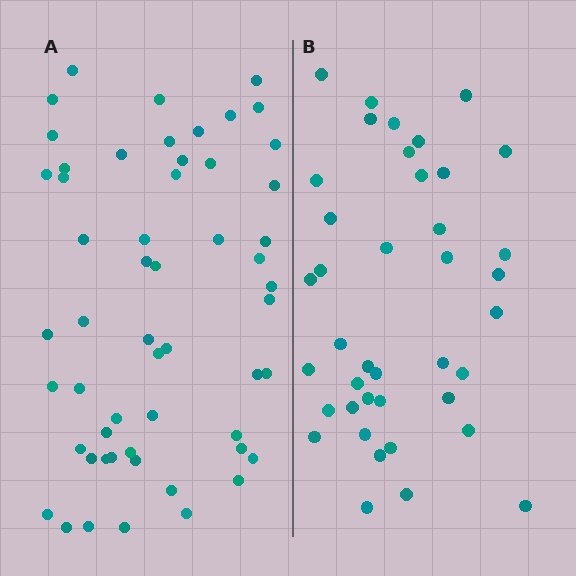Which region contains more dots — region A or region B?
Region A (the left region) has more dots.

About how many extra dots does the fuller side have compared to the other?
Region A has approximately 15 more dots than region B.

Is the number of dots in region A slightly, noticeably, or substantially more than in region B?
Region A has noticeably more, but not dramatically so. The ratio is roughly 1.4 to 1.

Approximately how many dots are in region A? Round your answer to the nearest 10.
About 60 dots. (The exact count is 55, which rounds to 60.)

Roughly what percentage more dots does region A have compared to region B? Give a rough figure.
About 40% more.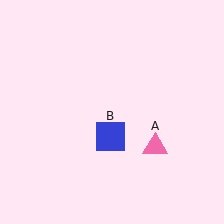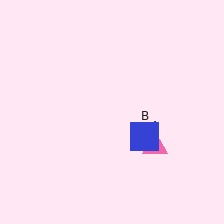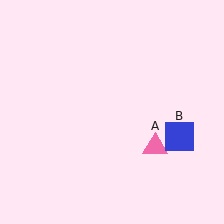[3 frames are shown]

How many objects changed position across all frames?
1 object changed position: blue square (object B).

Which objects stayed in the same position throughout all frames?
Pink triangle (object A) remained stationary.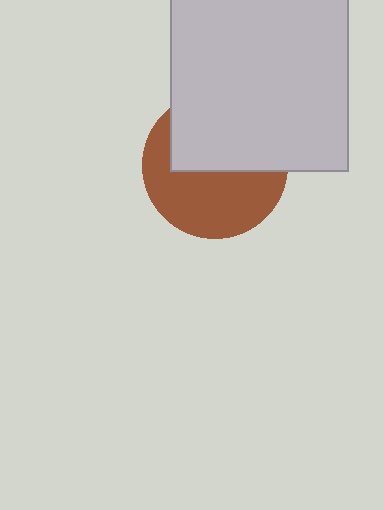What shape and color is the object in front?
The object in front is a light gray rectangle.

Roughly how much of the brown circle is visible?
About half of it is visible (roughly 52%).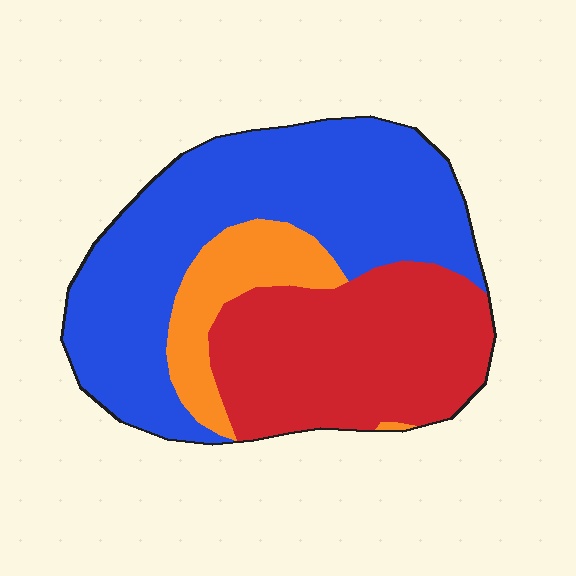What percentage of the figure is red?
Red takes up about three eighths (3/8) of the figure.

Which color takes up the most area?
Blue, at roughly 50%.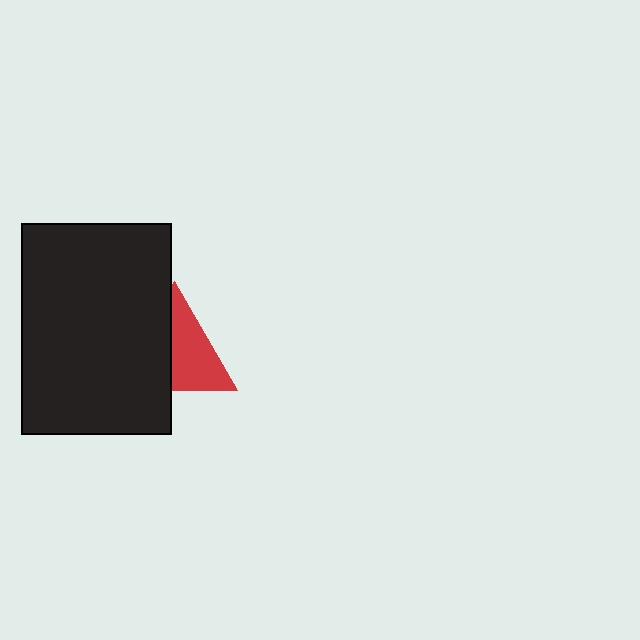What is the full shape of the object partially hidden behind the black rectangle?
The partially hidden object is a red triangle.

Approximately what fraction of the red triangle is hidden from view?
Roughly 45% of the red triangle is hidden behind the black rectangle.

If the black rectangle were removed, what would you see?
You would see the complete red triangle.